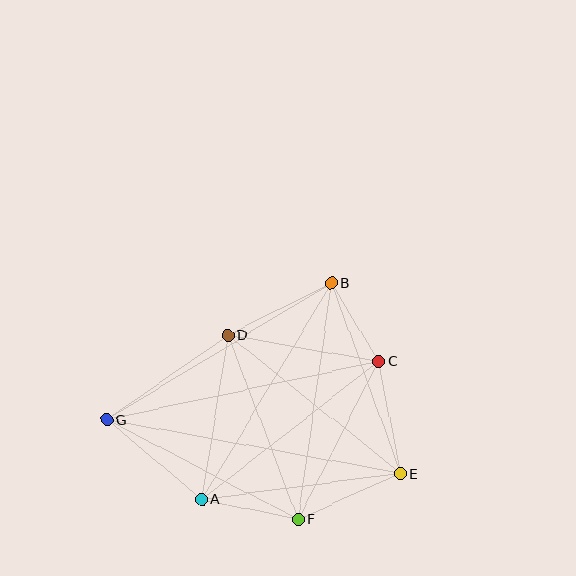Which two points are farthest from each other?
Points E and G are farthest from each other.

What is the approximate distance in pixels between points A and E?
The distance between A and E is approximately 201 pixels.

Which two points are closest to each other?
Points B and C are closest to each other.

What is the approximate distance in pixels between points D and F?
The distance between D and F is approximately 197 pixels.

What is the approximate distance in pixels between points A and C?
The distance between A and C is approximately 225 pixels.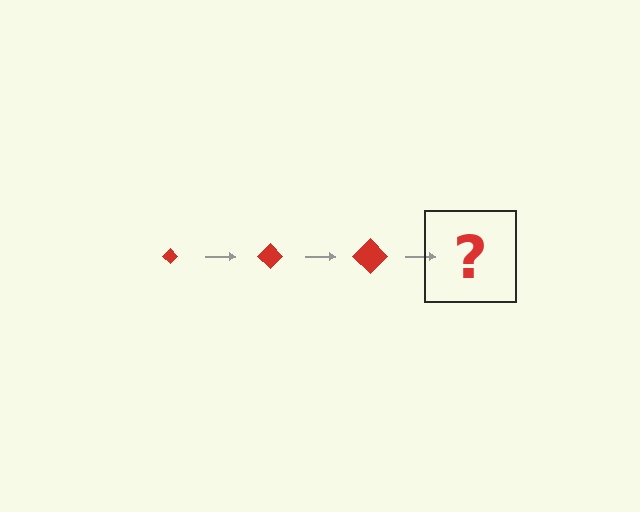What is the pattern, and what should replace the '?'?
The pattern is that the diamond gets progressively larger each step. The '?' should be a red diamond, larger than the previous one.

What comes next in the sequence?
The next element should be a red diamond, larger than the previous one.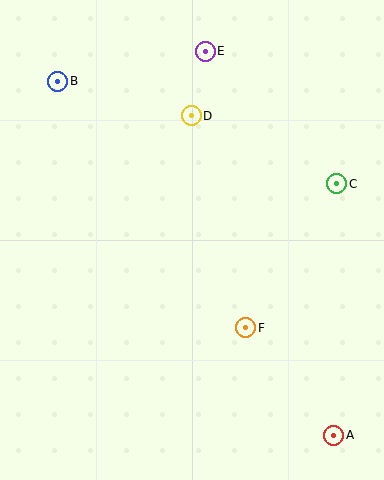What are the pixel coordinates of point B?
Point B is at (58, 81).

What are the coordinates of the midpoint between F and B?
The midpoint between F and B is at (152, 204).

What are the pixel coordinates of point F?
Point F is at (246, 328).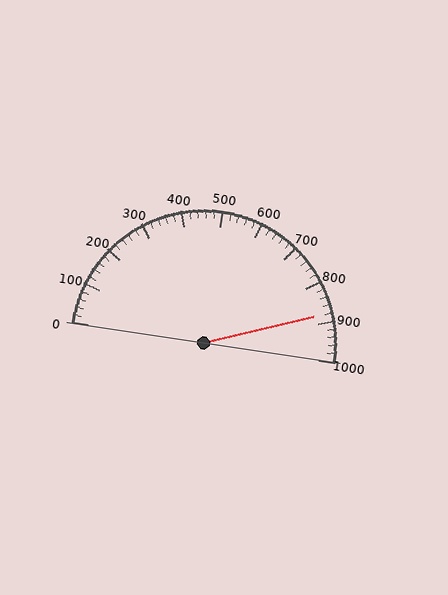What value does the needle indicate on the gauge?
The needle indicates approximately 880.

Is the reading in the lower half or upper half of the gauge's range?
The reading is in the upper half of the range (0 to 1000).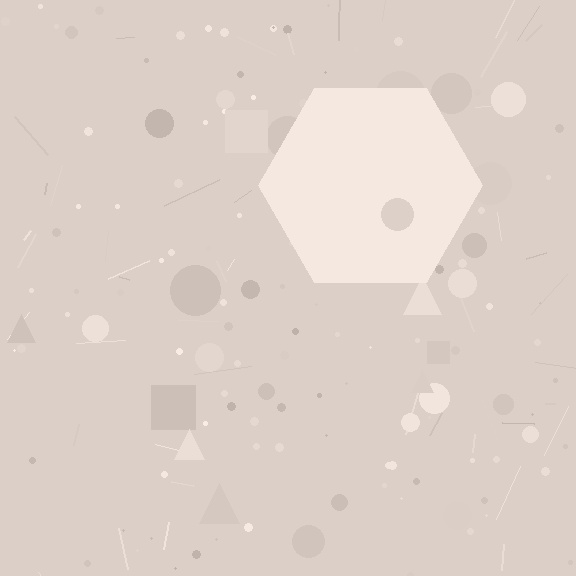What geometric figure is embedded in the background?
A hexagon is embedded in the background.